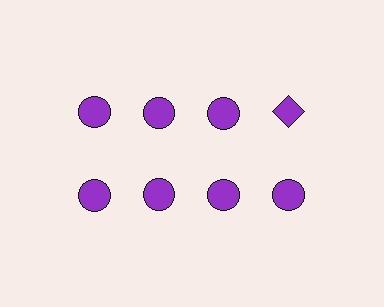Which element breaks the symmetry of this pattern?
The purple diamond in the top row, second from right column breaks the symmetry. All other shapes are purple circles.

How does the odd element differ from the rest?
It has a different shape: diamond instead of circle.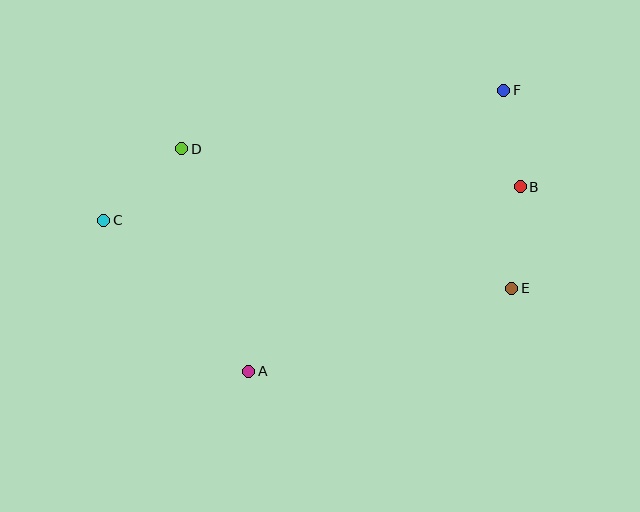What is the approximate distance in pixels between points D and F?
The distance between D and F is approximately 328 pixels.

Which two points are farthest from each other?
Points C and F are farthest from each other.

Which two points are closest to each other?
Points B and F are closest to each other.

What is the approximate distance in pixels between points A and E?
The distance between A and E is approximately 276 pixels.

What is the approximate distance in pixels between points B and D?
The distance between B and D is approximately 341 pixels.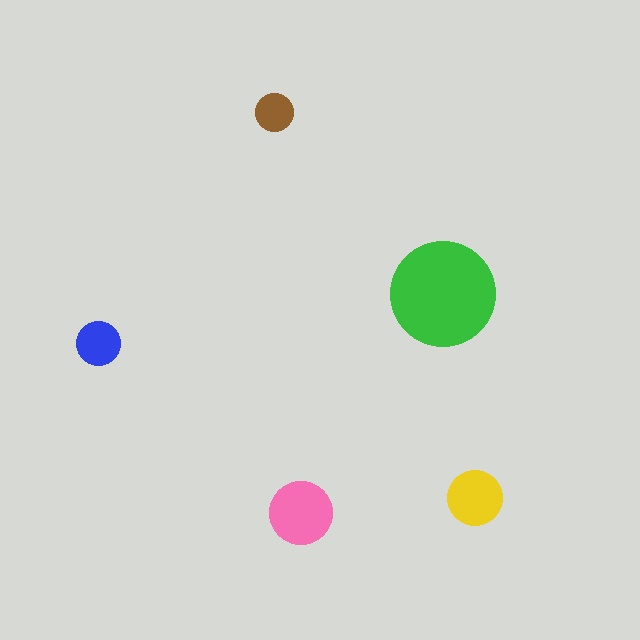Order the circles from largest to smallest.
the green one, the pink one, the yellow one, the blue one, the brown one.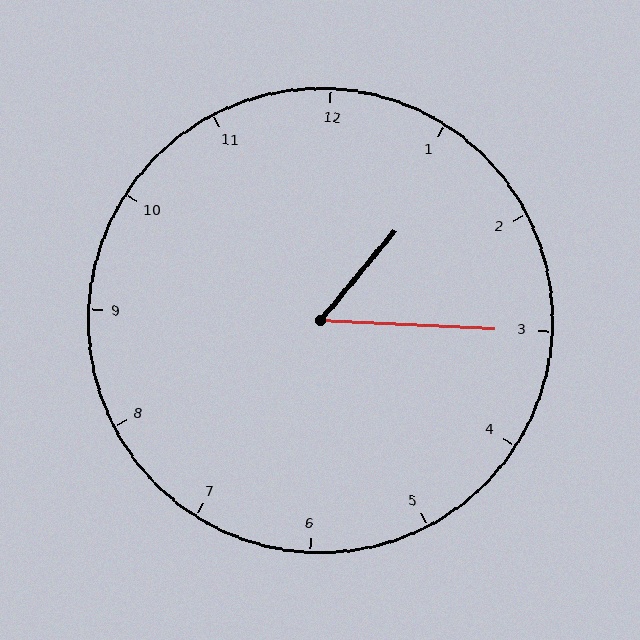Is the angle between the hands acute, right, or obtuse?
It is acute.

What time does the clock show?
1:15.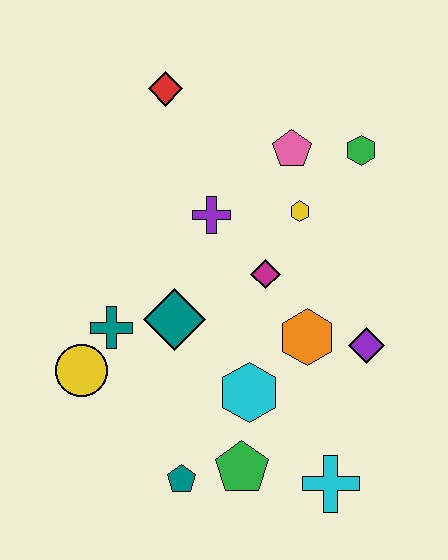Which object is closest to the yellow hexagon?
The pink pentagon is closest to the yellow hexagon.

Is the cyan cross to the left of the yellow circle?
No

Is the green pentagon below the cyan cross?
No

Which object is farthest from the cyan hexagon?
The red diamond is farthest from the cyan hexagon.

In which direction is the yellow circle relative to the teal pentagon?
The yellow circle is above the teal pentagon.